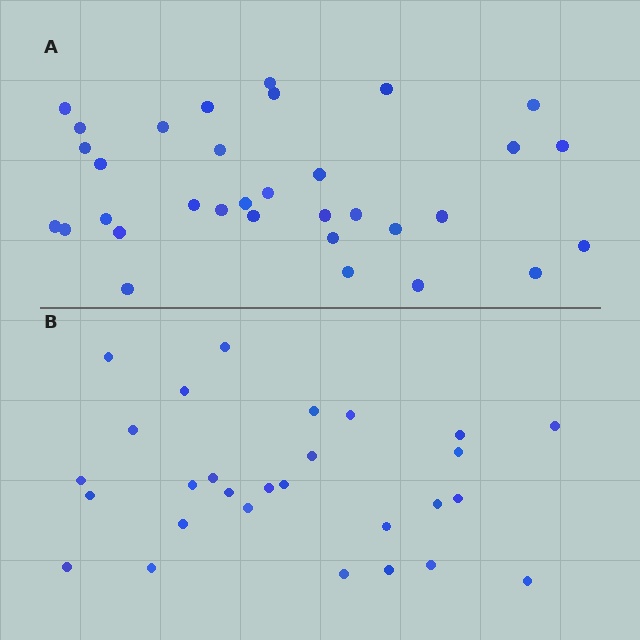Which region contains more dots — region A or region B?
Region A (the top region) has more dots.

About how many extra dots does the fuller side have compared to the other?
Region A has about 5 more dots than region B.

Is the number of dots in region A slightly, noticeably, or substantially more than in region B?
Region A has only slightly more — the two regions are fairly close. The ratio is roughly 1.2 to 1.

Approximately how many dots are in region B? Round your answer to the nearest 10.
About 30 dots. (The exact count is 28, which rounds to 30.)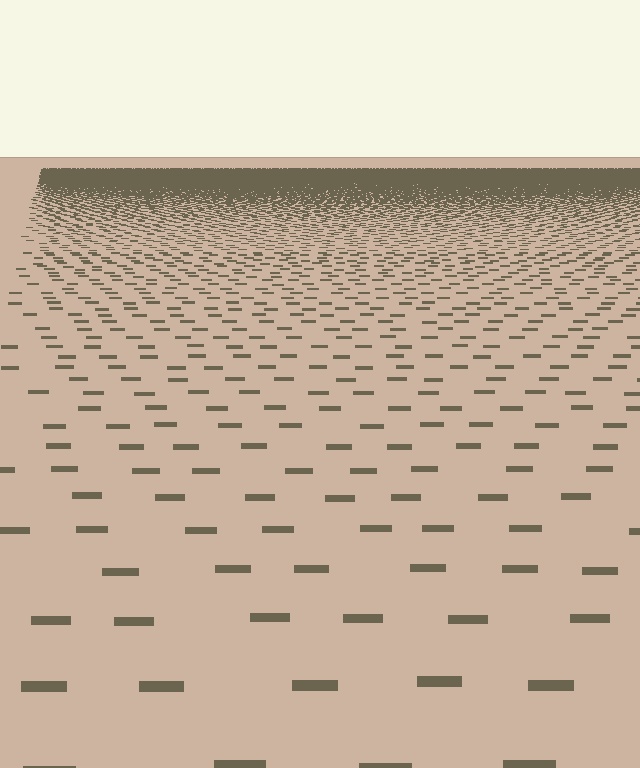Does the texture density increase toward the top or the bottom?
Density increases toward the top.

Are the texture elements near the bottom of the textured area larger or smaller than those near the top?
Larger. Near the bottom, elements are closer to the viewer and appear at a bigger on-screen size.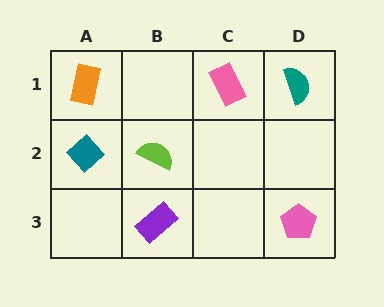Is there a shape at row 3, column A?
No, that cell is empty.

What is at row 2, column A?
A teal diamond.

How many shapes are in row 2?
2 shapes.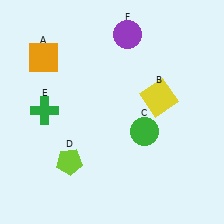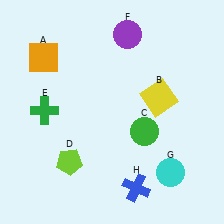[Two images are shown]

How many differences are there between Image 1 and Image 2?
There are 2 differences between the two images.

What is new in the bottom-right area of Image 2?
A cyan circle (G) was added in the bottom-right area of Image 2.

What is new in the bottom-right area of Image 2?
A blue cross (H) was added in the bottom-right area of Image 2.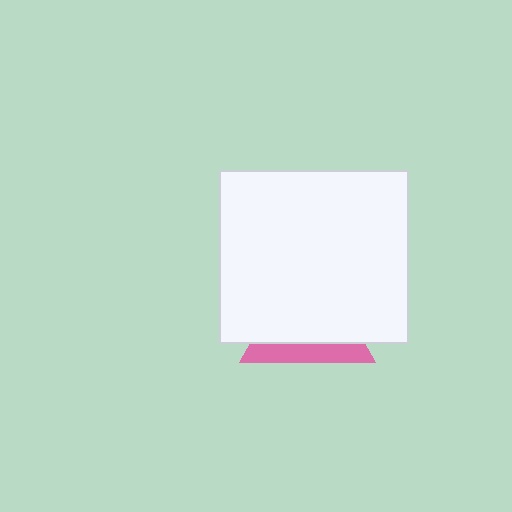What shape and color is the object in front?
The object in front is a white rectangle.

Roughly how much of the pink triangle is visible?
A small part of it is visible (roughly 31%).